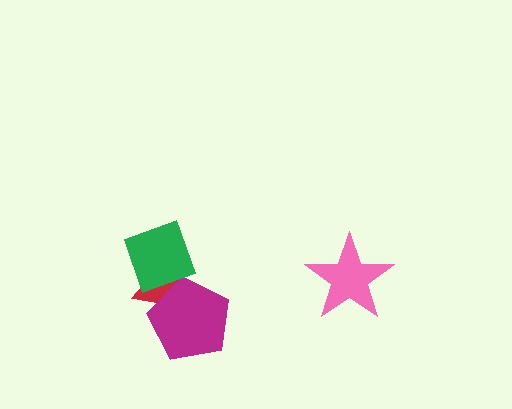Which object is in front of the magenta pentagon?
The green diamond is in front of the magenta pentagon.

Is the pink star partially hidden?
No, no other shape covers it.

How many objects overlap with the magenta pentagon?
2 objects overlap with the magenta pentagon.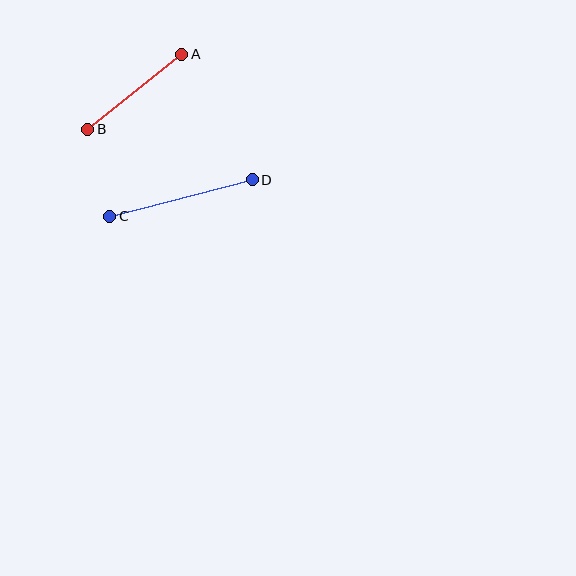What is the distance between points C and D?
The distance is approximately 147 pixels.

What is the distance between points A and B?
The distance is approximately 120 pixels.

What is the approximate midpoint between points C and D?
The midpoint is at approximately (181, 198) pixels.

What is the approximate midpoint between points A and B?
The midpoint is at approximately (135, 92) pixels.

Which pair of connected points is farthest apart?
Points C and D are farthest apart.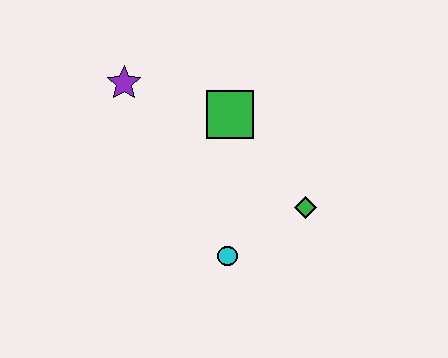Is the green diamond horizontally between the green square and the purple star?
No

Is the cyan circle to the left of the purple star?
No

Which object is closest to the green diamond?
The cyan circle is closest to the green diamond.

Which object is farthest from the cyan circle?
The purple star is farthest from the cyan circle.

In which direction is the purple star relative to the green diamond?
The purple star is to the left of the green diamond.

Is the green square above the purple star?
No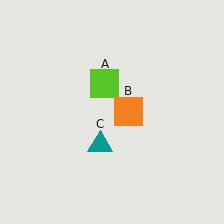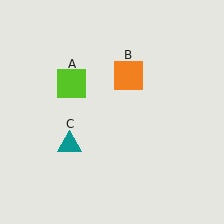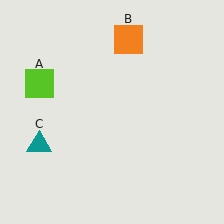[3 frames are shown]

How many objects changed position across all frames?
3 objects changed position: lime square (object A), orange square (object B), teal triangle (object C).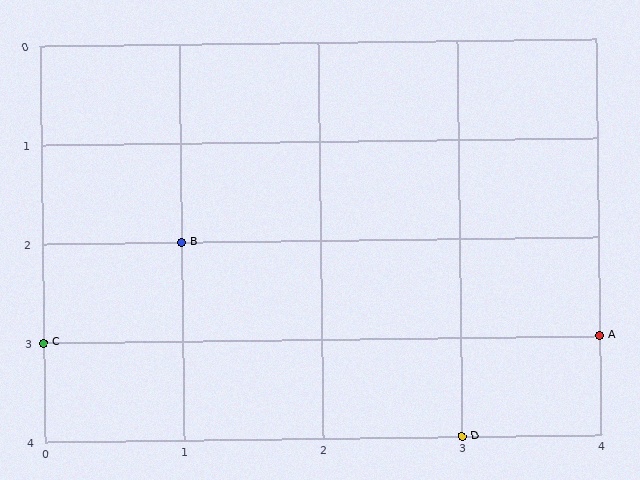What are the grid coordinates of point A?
Point A is at grid coordinates (4, 3).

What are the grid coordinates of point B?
Point B is at grid coordinates (1, 2).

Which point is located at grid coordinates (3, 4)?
Point D is at (3, 4).